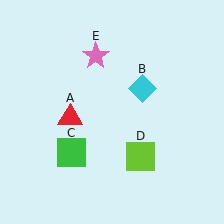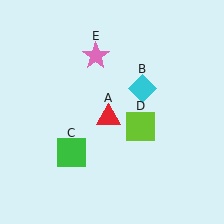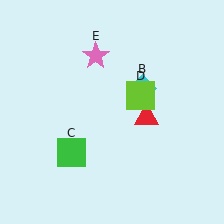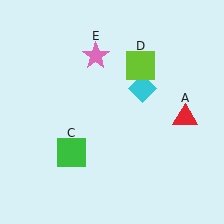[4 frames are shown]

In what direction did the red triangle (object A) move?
The red triangle (object A) moved right.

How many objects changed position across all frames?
2 objects changed position: red triangle (object A), lime square (object D).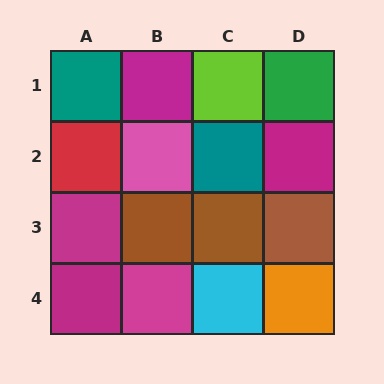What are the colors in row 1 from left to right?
Teal, magenta, lime, green.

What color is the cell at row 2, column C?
Teal.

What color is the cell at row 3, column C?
Brown.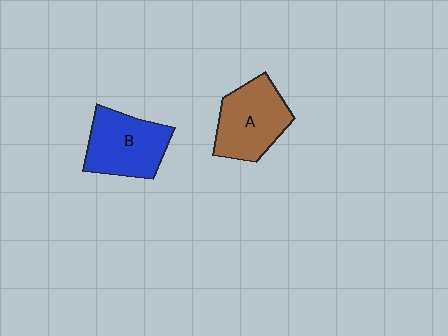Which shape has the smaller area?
Shape A (brown).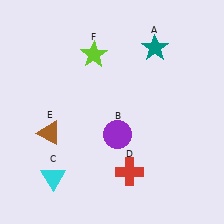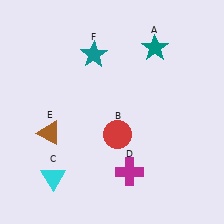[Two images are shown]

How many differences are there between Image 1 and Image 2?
There are 3 differences between the two images.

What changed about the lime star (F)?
In Image 1, F is lime. In Image 2, it changed to teal.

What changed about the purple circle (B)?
In Image 1, B is purple. In Image 2, it changed to red.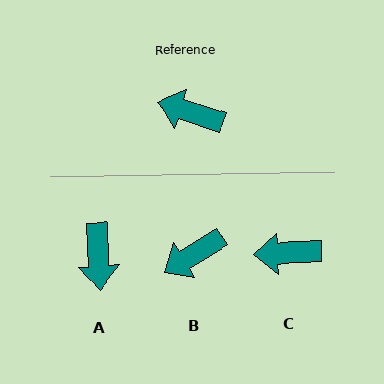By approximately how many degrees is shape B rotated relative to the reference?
Approximately 50 degrees counter-clockwise.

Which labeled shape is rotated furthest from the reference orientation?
A, about 111 degrees away.